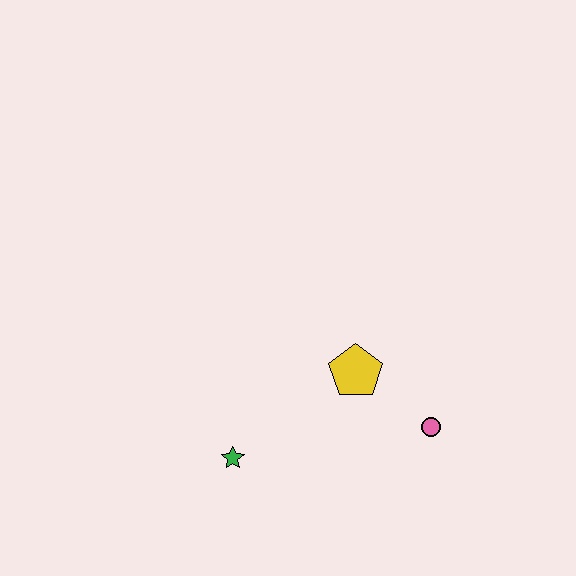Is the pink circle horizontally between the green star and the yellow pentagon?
No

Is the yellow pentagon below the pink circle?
No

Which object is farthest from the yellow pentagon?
The green star is farthest from the yellow pentagon.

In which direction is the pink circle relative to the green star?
The pink circle is to the right of the green star.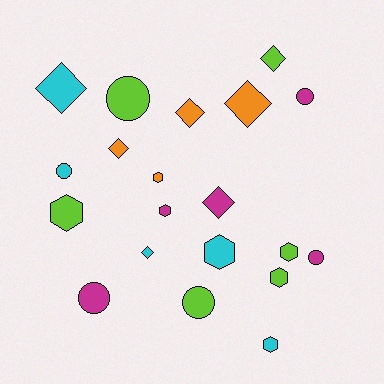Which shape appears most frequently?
Diamond, with 7 objects.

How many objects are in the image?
There are 20 objects.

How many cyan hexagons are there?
There are 2 cyan hexagons.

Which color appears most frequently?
Lime, with 6 objects.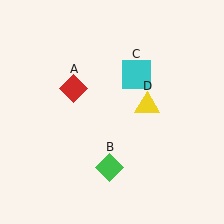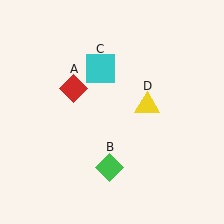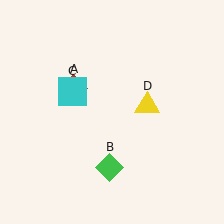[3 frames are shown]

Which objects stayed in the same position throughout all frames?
Red diamond (object A) and green diamond (object B) and yellow triangle (object D) remained stationary.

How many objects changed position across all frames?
1 object changed position: cyan square (object C).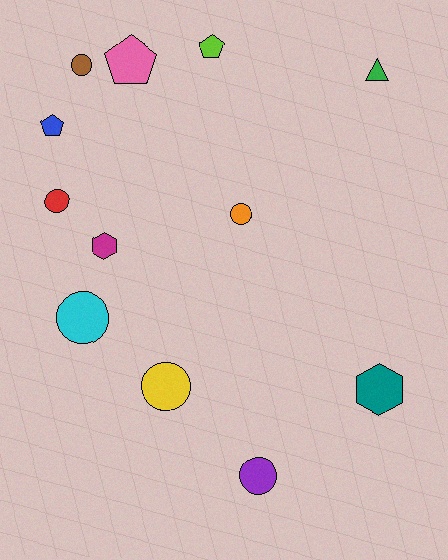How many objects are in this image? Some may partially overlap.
There are 12 objects.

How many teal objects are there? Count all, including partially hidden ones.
There is 1 teal object.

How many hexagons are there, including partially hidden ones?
There are 2 hexagons.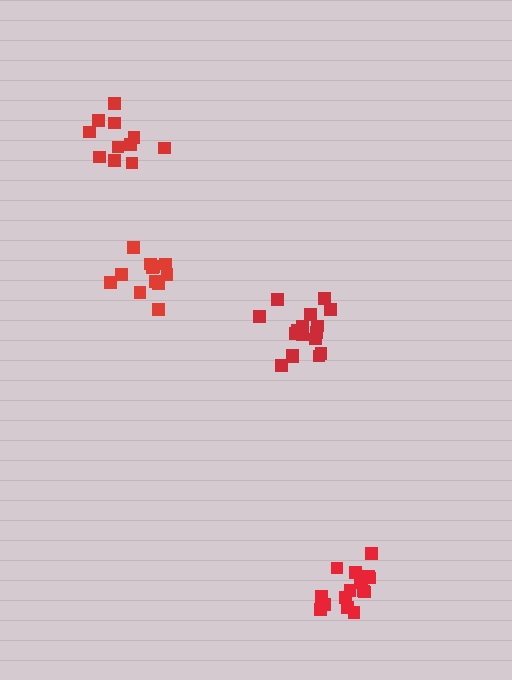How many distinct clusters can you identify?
There are 4 distinct clusters.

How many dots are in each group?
Group 1: 12 dots, Group 2: 12 dots, Group 3: 17 dots, Group 4: 17 dots (58 total).